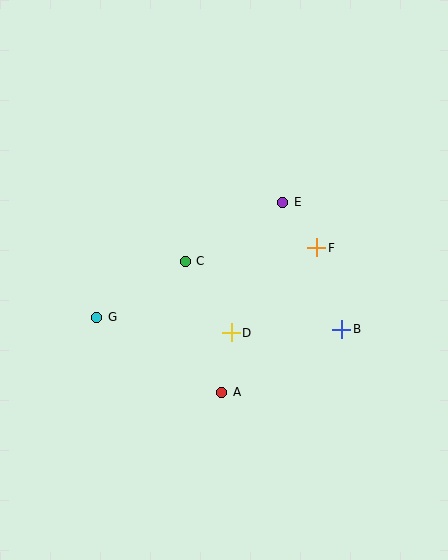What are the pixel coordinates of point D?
Point D is at (231, 333).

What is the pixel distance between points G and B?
The distance between G and B is 245 pixels.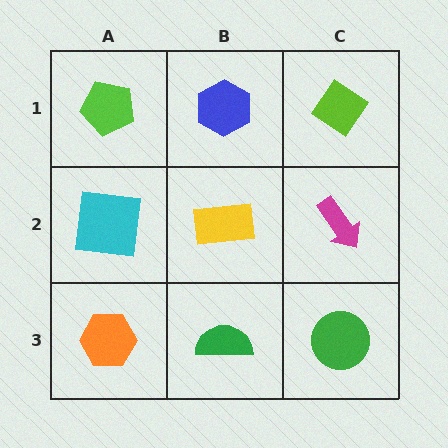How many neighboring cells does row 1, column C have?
2.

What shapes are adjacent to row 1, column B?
A yellow rectangle (row 2, column B), a lime pentagon (row 1, column A), a lime diamond (row 1, column C).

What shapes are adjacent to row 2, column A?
A lime pentagon (row 1, column A), an orange hexagon (row 3, column A), a yellow rectangle (row 2, column B).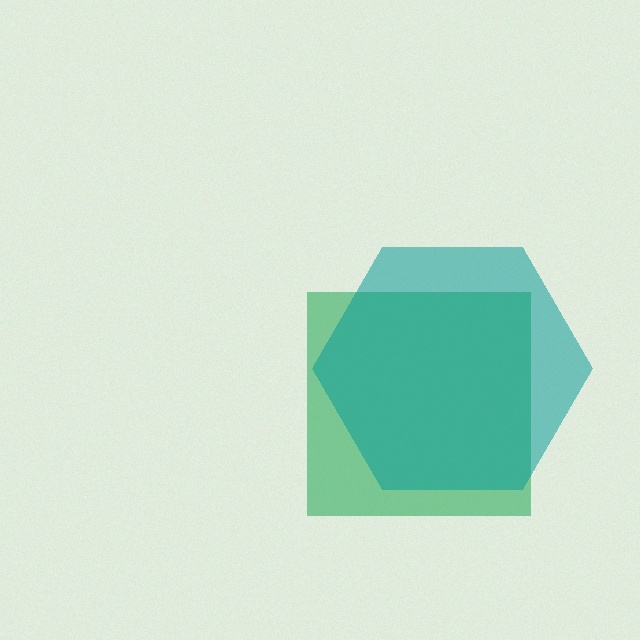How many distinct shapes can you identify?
There are 2 distinct shapes: a green square, a teal hexagon.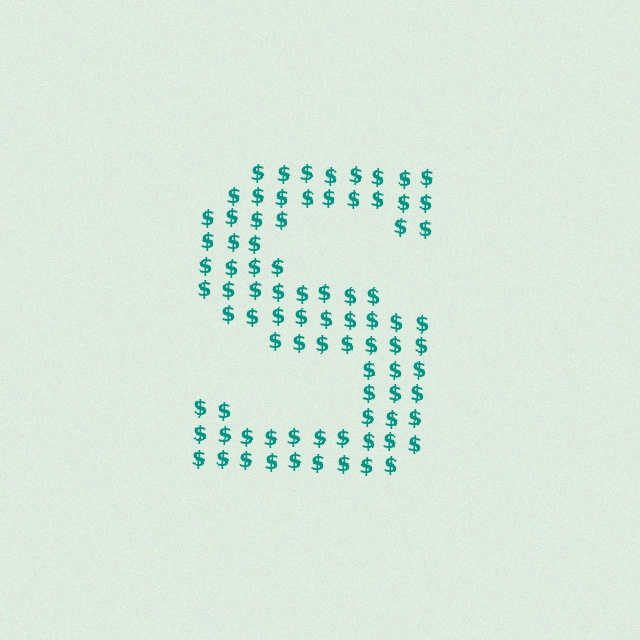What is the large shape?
The large shape is the letter S.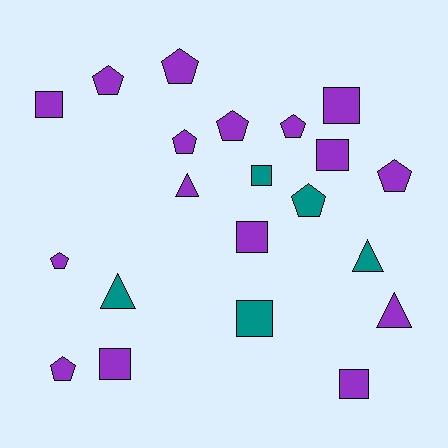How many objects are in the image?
There are 21 objects.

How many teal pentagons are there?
There is 1 teal pentagon.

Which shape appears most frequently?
Pentagon, with 9 objects.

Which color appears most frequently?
Purple, with 16 objects.